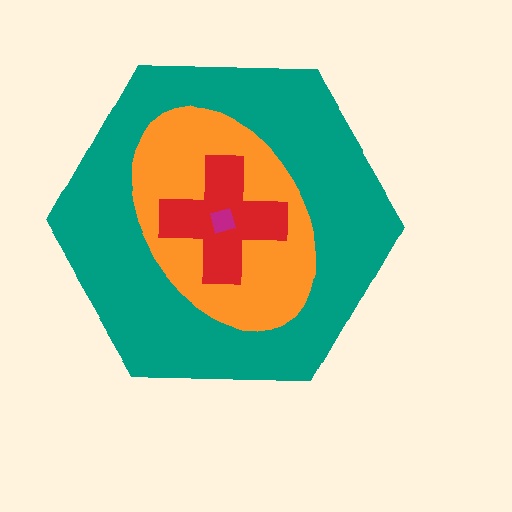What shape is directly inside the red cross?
The magenta diamond.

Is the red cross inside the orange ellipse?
Yes.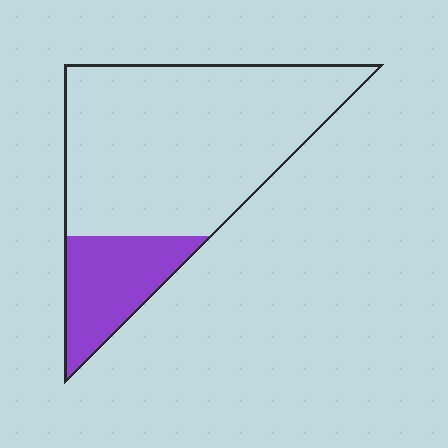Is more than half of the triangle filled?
No.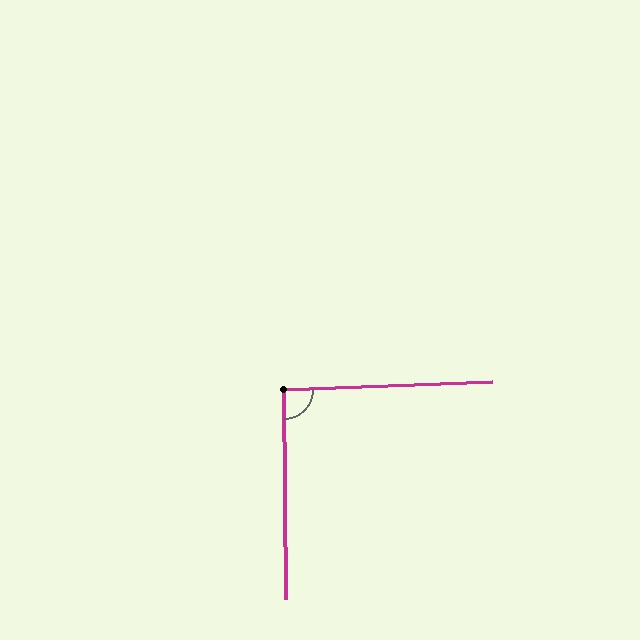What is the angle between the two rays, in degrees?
Approximately 92 degrees.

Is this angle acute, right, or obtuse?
It is approximately a right angle.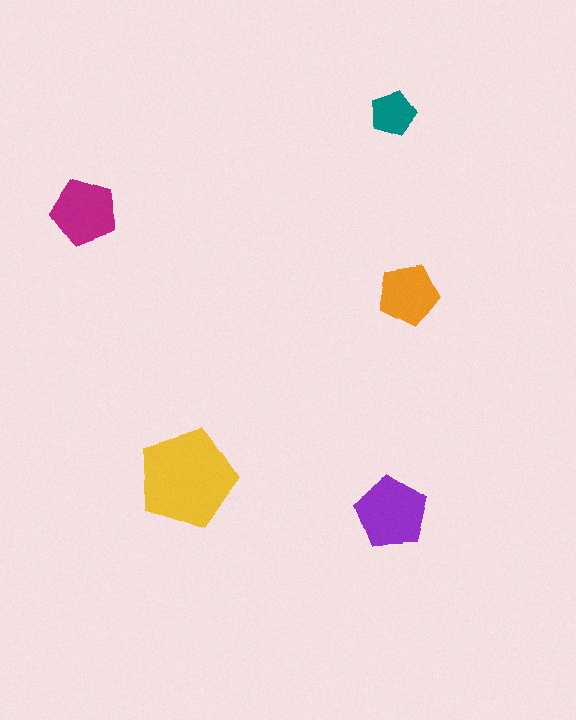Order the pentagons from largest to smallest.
the yellow one, the purple one, the magenta one, the orange one, the teal one.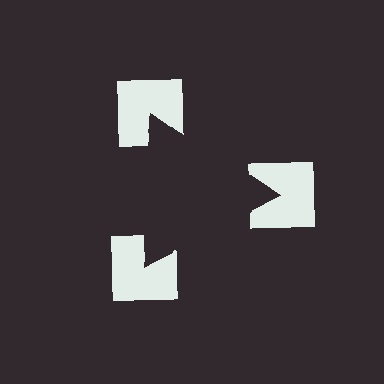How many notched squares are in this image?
There are 3 — one at each vertex of the illusory triangle.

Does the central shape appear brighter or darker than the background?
It typically appears slightly darker than the background, even though no actual brightness change is drawn.